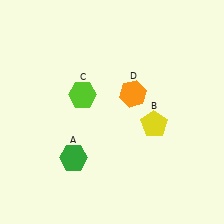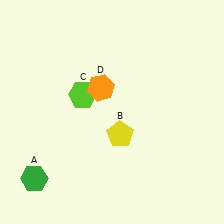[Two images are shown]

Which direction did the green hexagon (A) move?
The green hexagon (A) moved left.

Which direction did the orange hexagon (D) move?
The orange hexagon (D) moved left.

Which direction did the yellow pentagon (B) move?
The yellow pentagon (B) moved left.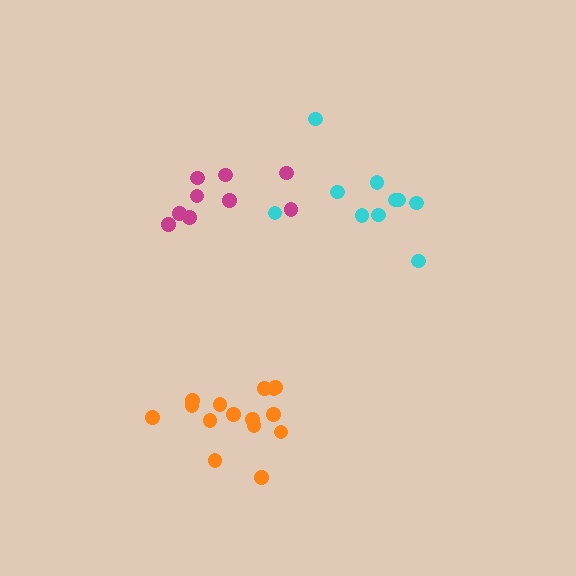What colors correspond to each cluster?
The clusters are colored: magenta, orange, cyan.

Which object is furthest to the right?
The cyan cluster is rightmost.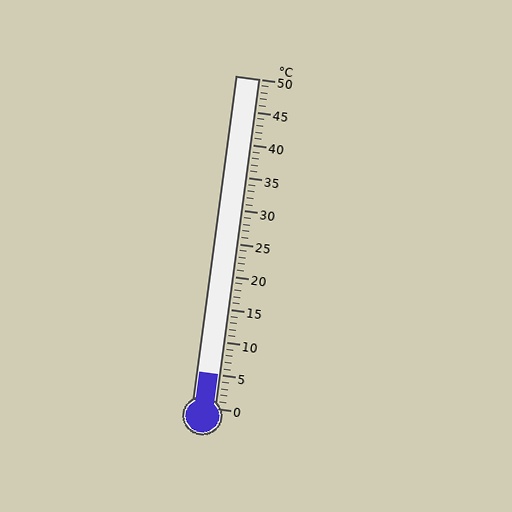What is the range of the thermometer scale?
The thermometer scale ranges from 0°C to 50°C.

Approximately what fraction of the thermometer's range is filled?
The thermometer is filled to approximately 10% of its range.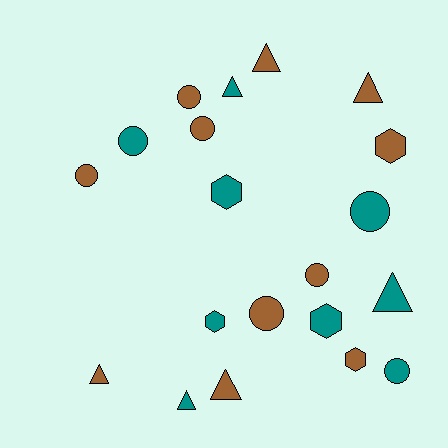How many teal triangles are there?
There are 3 teal triangles.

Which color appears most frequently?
Brown, with 11 objects.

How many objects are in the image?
There are 20 objects.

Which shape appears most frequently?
Circle, with 8 objects.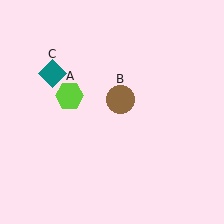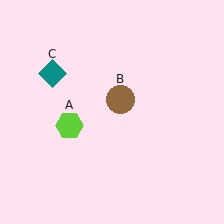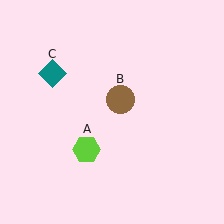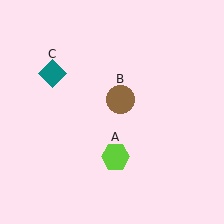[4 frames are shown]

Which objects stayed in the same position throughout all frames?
Brown circle (object B) and teal diamond (object C) remained stationary.